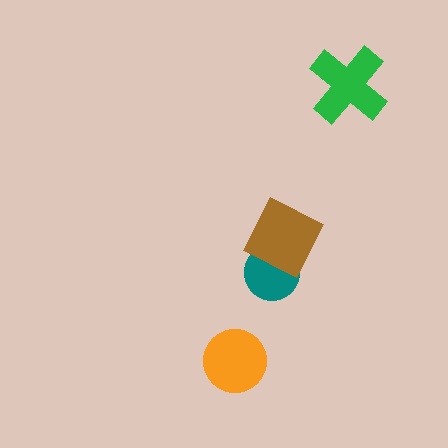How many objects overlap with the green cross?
0 objects overlap with the green cross.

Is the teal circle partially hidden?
Yes, it is partially covered by another shape.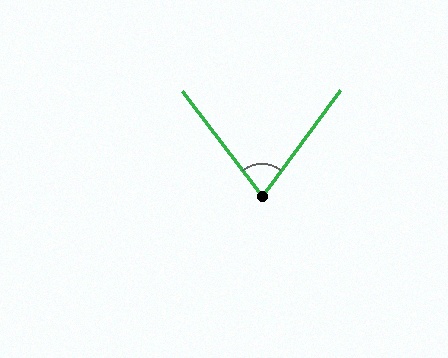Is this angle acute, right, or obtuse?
It is acute.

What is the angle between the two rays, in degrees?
Approximately 74 degrees.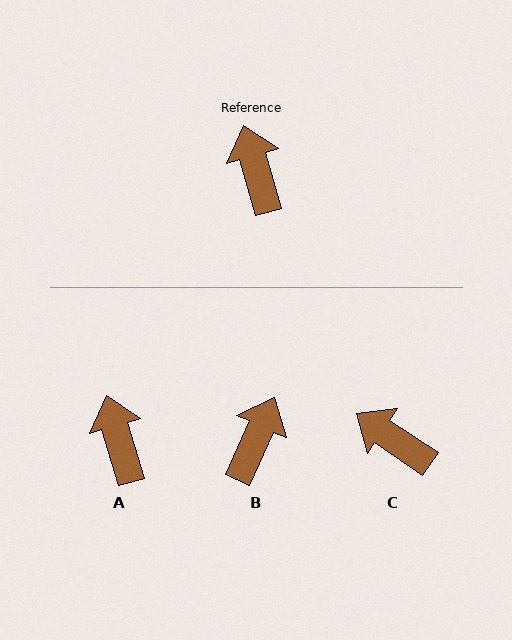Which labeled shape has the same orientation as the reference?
A.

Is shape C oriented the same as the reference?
No, it is off by about 40 degrees.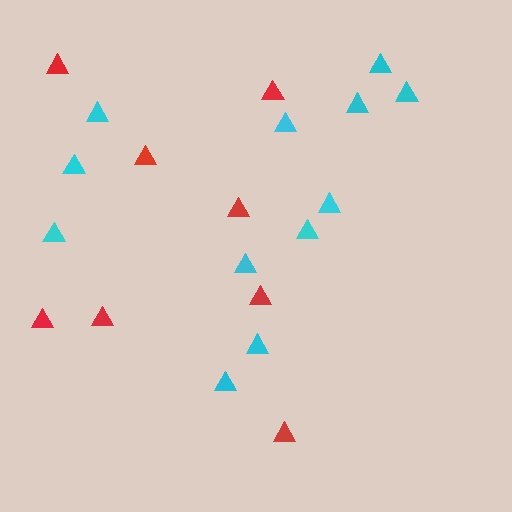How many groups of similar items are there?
There are 2 groups: one group of red triangles (8) and one group of cyan triangles (12).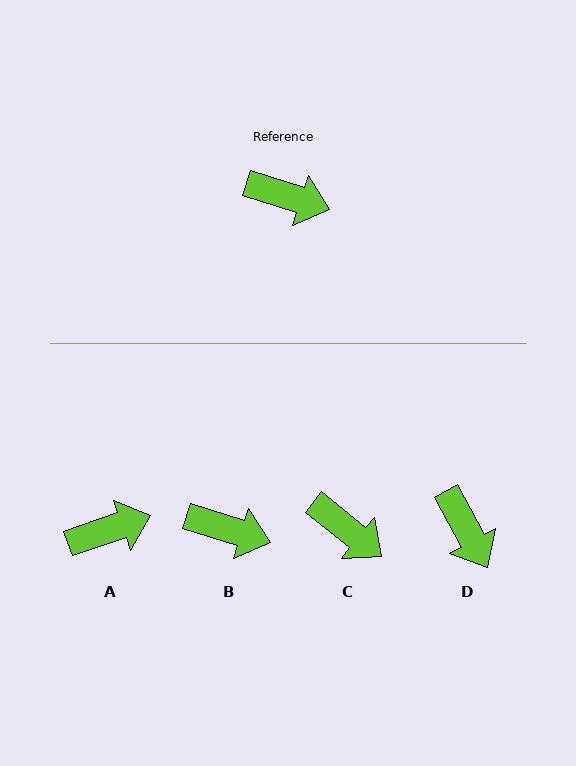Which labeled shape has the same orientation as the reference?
B.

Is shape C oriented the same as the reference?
No, it is off by about 21 degrees.